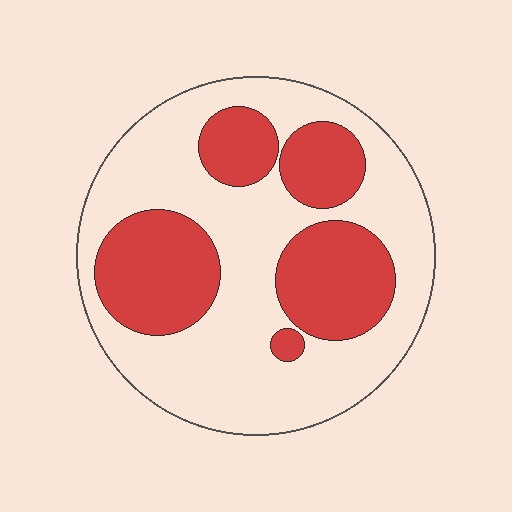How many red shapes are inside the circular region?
5.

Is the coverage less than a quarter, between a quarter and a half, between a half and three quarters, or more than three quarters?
Between a quarter and a half.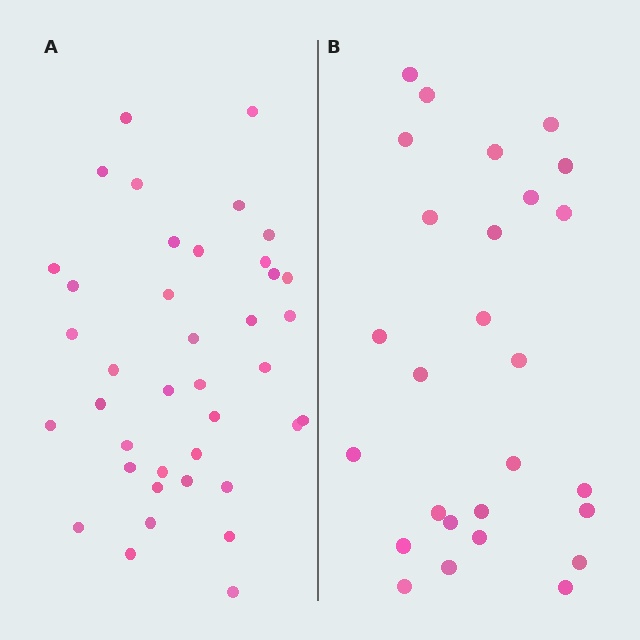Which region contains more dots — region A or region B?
Region A (the left region) has more dots.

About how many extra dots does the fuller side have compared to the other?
Region A has roughly 12 or so more dots than region B.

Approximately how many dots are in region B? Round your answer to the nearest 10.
About 30 dots. (The exact count is 27, which rounds to 30.)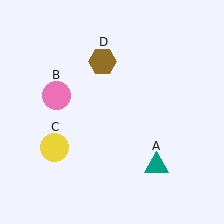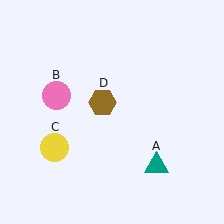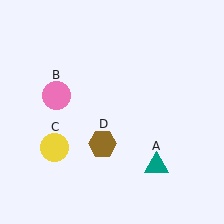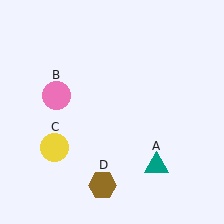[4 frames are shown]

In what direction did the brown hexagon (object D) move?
The brown hexagon (object D) moved down.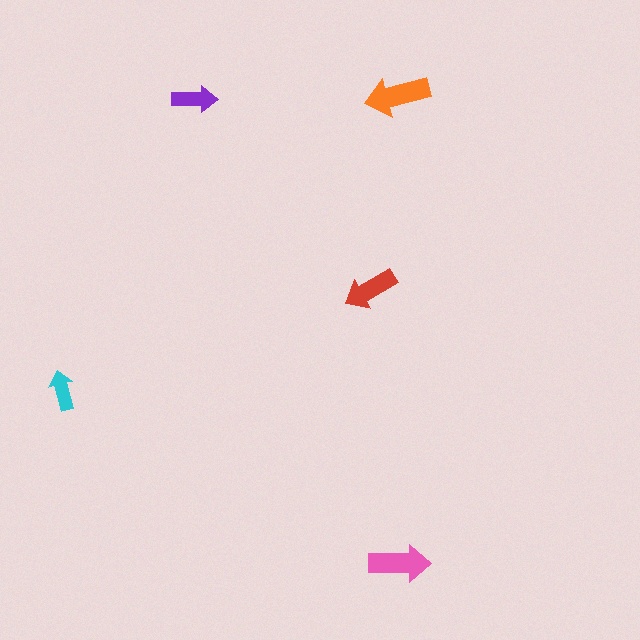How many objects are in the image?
There are 5 objects in the image.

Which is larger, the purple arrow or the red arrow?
The red one.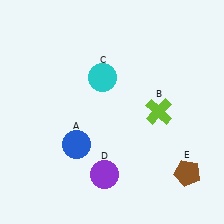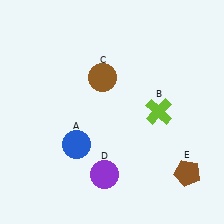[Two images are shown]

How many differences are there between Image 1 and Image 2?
There is 1 difference between the two images.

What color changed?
The circle (C) changed from cyan in Image 1 to brown in Image 2.